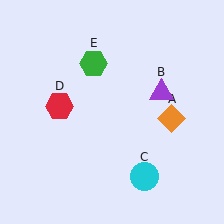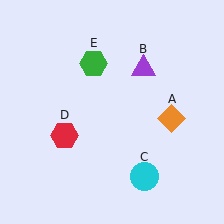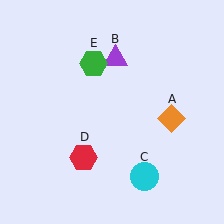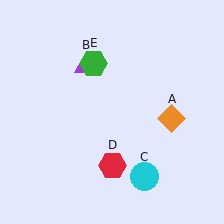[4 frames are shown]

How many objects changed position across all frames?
2 objects changed position: purple triangle (object B), red hexagon (object D).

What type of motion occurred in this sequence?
The purple triangle (object B), red hexagon (object D) rotated counterclockwise around the center of the scene.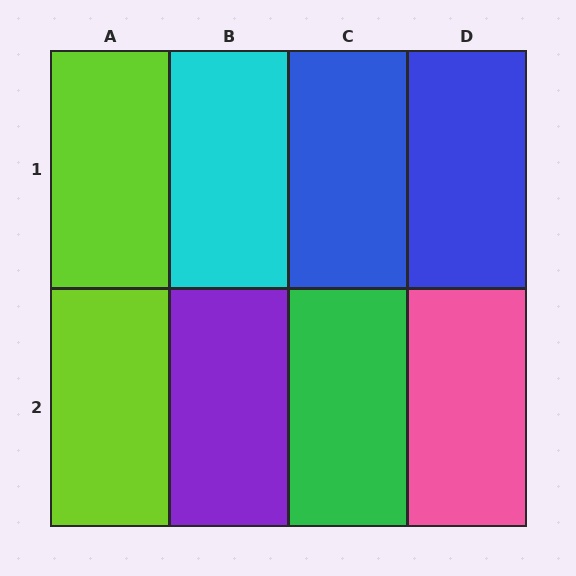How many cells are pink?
1 cell is pink.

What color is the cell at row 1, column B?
Cyan.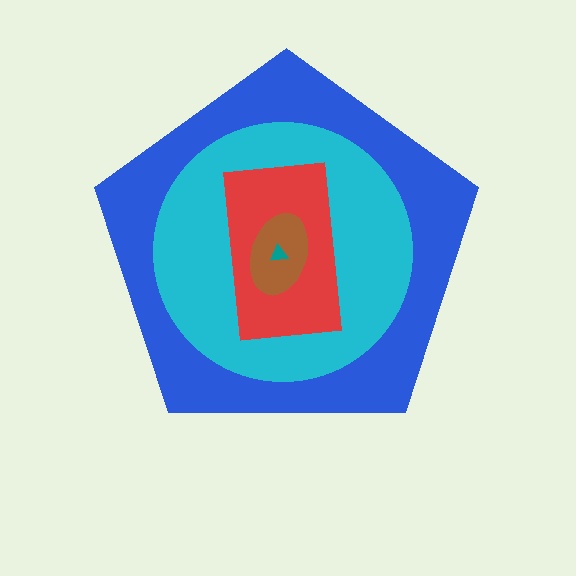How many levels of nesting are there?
5.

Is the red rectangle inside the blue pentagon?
Yes.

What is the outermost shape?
The blue pentagon.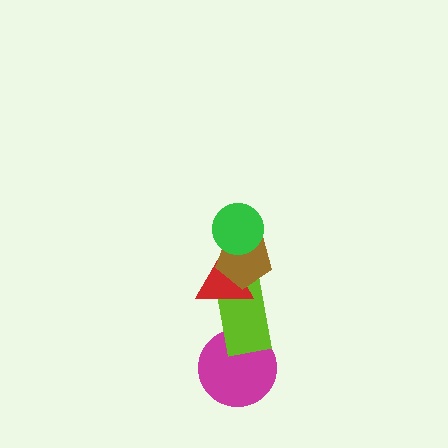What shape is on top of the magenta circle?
The lime rectangle is on top of the magenta circle.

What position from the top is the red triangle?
The red triangle is 3rd from the top.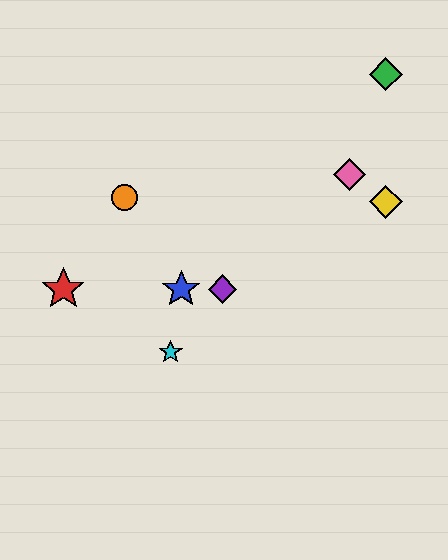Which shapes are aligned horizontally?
The red star, the blue star, the purple diamond are aligned horizontally.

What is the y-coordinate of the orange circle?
The orange circle is at y≈197.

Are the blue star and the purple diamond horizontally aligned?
Yes, both are at y≈289.